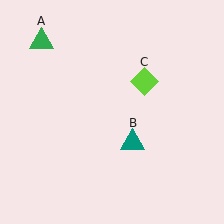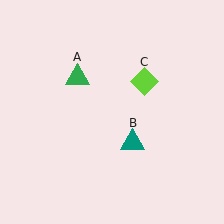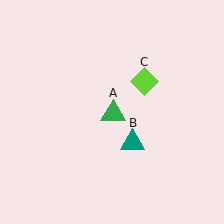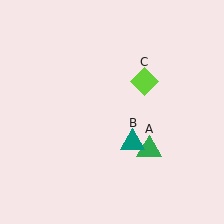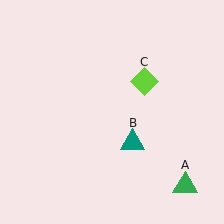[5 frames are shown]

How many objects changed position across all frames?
1 object changed position: green triangle (object A).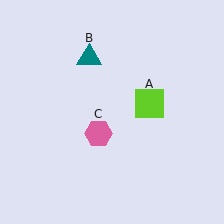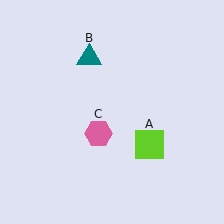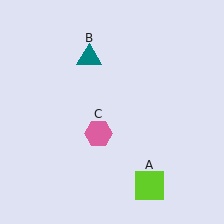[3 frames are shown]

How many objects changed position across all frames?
1 object changed position: lime square (object A).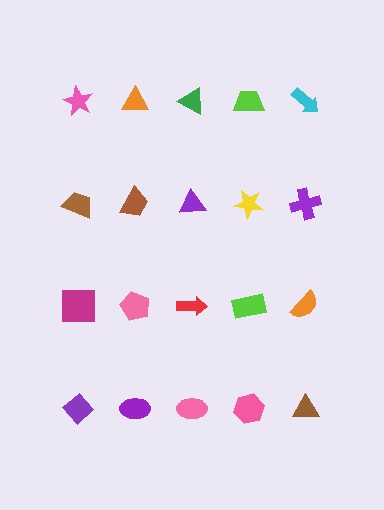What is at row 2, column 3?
A purple triangle.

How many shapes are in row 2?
5 shapes.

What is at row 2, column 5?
A purple cross.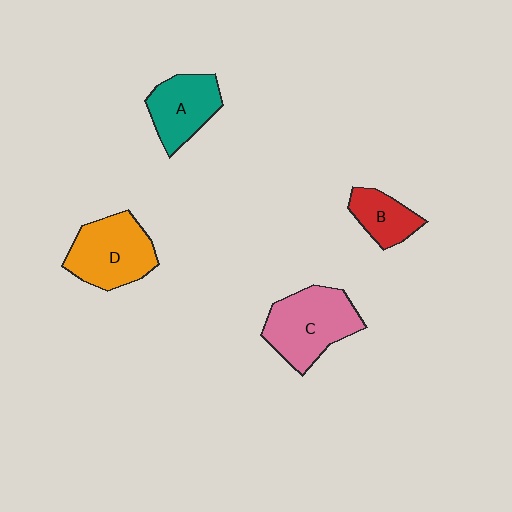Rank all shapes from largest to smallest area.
From largest to smallest: C (pink), D (orange), A (teal), B (red).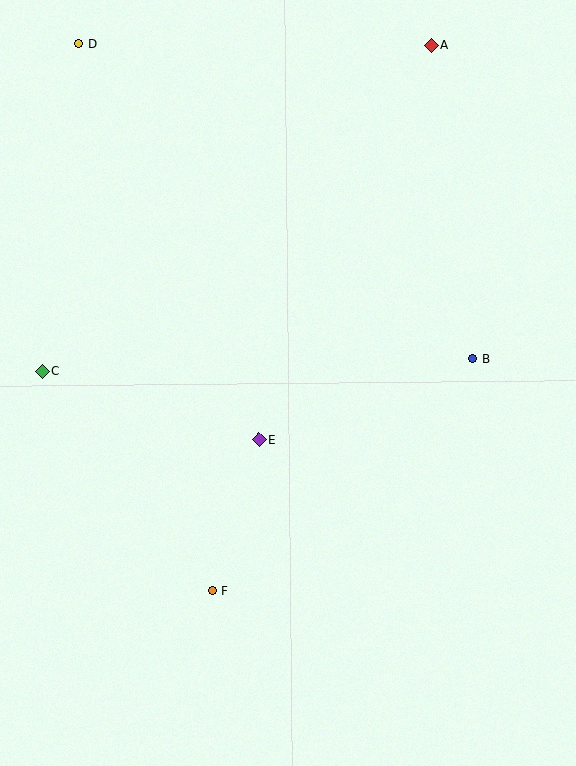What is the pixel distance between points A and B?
The distance between A and B is 316 pixels.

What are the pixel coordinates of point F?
Point F is at (212, 591).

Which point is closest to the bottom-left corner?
Point F is closest to the bottom-left corner.